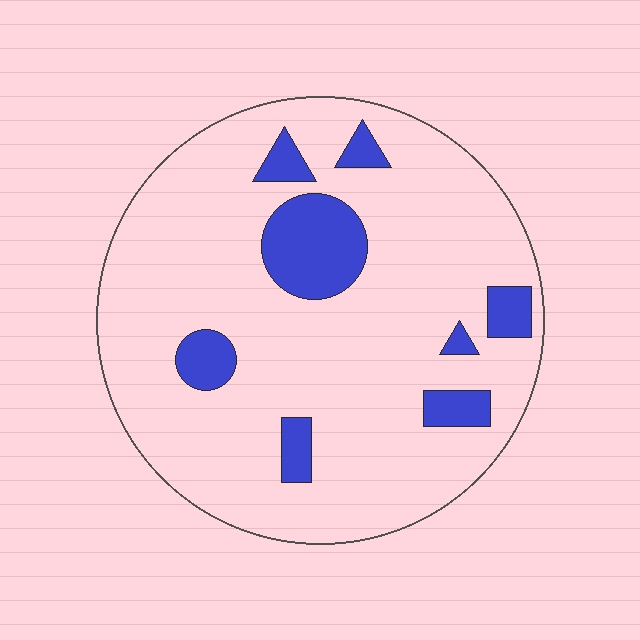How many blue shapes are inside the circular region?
8.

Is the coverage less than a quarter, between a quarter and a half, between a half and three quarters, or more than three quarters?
Less than a quarter.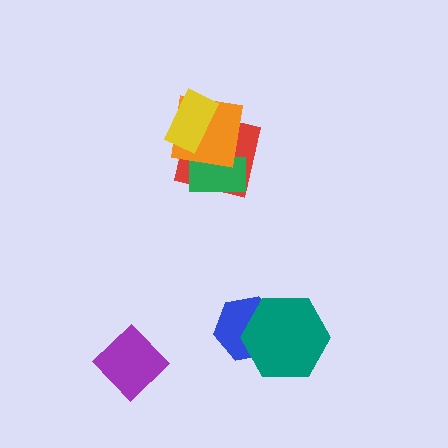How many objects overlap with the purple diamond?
0 objects overlap with the purple diamond.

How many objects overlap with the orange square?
3 objects overlap with the orange square.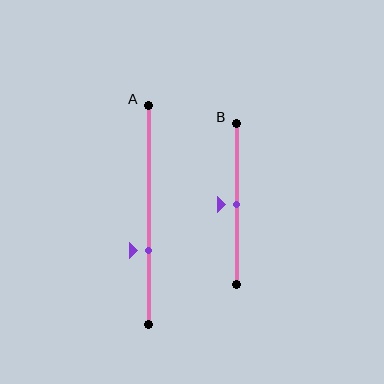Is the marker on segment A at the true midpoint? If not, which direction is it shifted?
No, the marker on segment A is shifted downward by about 16% of the segment length.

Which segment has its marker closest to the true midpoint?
Segment B has its marker closest to the true midpoint.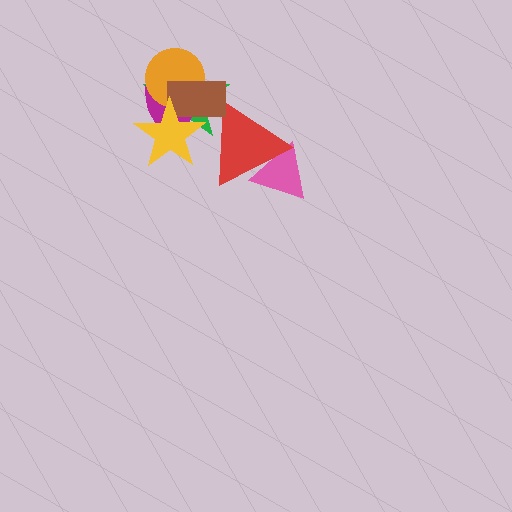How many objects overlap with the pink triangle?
1 object overlaps with the pink triangle.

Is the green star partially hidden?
Yes, it is partially covered by another shape.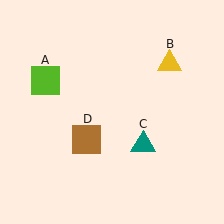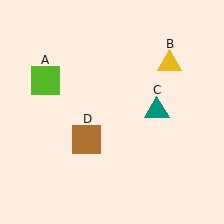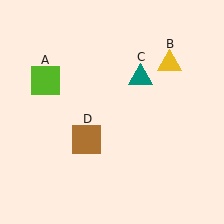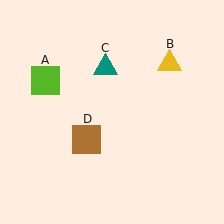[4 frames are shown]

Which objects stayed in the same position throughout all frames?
Lime square (object A) and yellow triangle (object B) and brown square (object D) remained stationary.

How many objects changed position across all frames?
1 object changed position: teal triangle (object C).